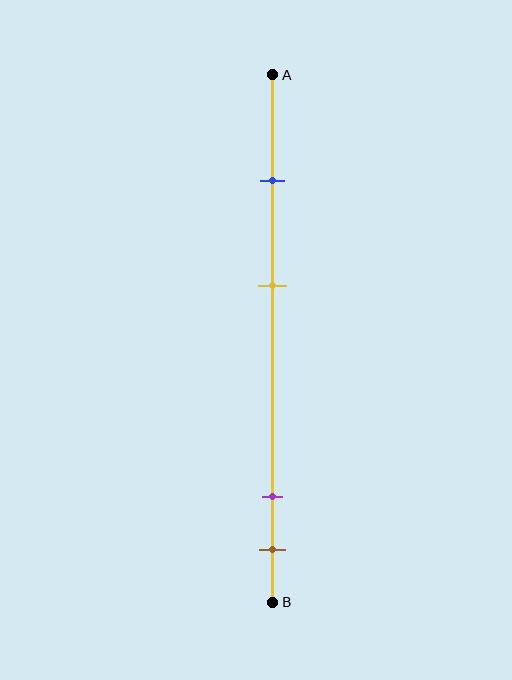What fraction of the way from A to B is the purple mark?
The purple mark is approximately 80% (0.8) of the way from A to B.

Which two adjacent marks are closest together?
The purple and brown marks are the closest adjacent pair.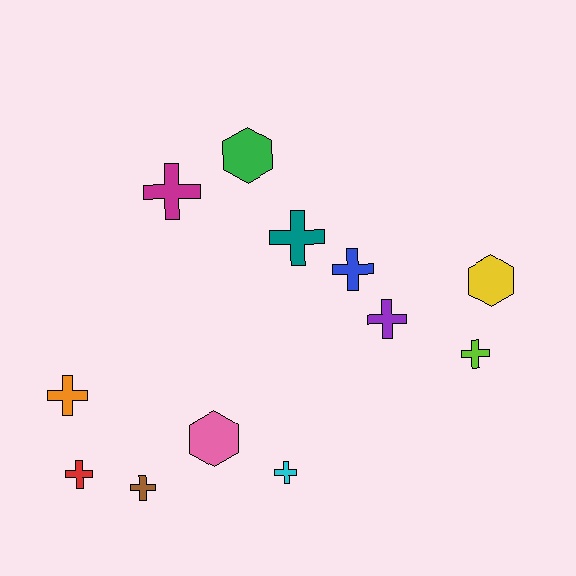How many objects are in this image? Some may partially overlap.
There are 12 objects.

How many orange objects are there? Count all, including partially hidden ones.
There is 1 orange object.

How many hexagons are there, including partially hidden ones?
There are 3 hexagons.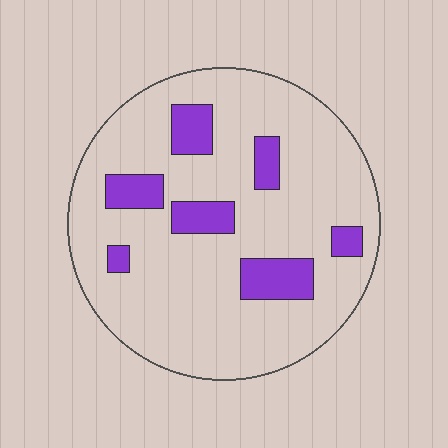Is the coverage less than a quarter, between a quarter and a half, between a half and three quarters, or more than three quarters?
Less than a quarter.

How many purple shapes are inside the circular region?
7.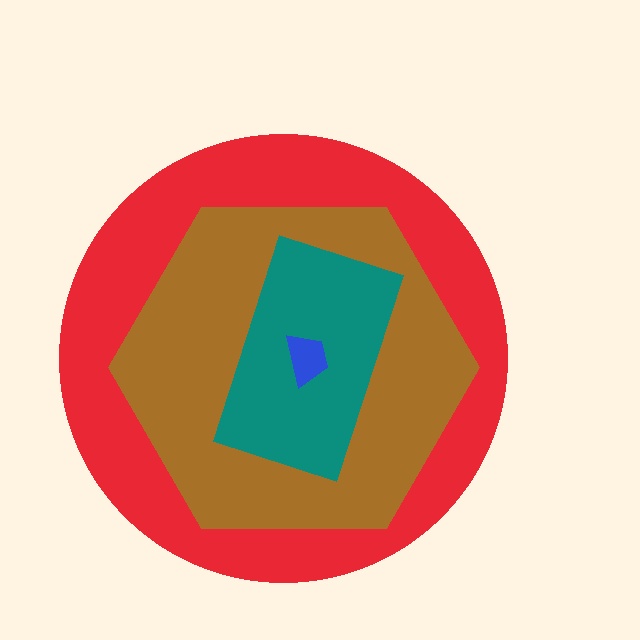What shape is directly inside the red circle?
The brown hexagon.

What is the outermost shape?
The red circle.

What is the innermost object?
The blue trapezoid.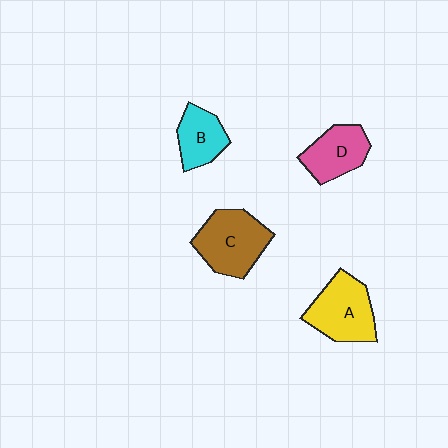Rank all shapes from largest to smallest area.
From largest to smallest: C (brown), A (yellow), D (pink), B (cyan).